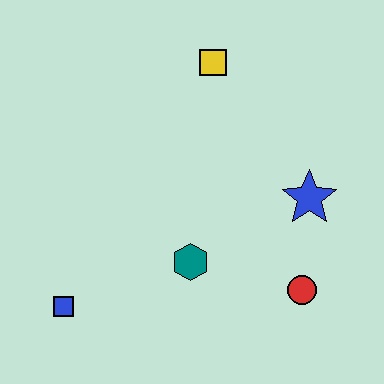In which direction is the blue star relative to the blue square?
The blue star is to the right of the blue square.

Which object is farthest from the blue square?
The yellow square is farthest from the blue square.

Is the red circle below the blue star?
Yes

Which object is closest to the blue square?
The teal hexagon is closest to the blue square.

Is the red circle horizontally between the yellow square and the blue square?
No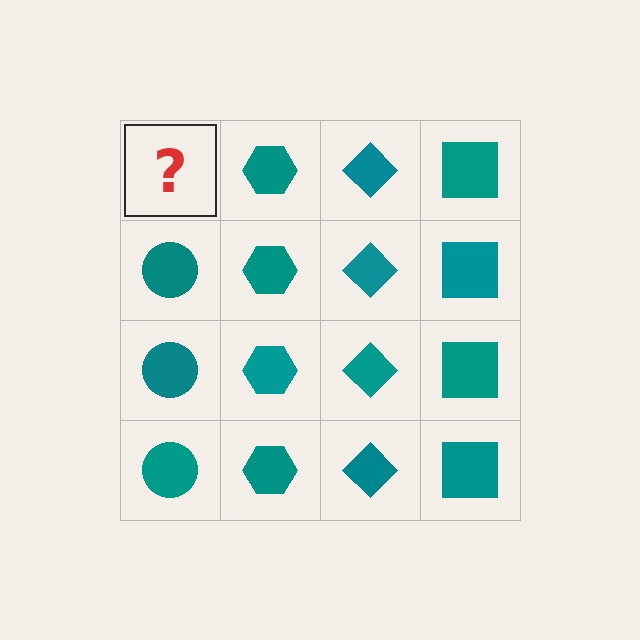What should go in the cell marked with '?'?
The missing cell should contain a teal circle.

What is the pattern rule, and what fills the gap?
The rule is that each column has a consistent shape. The gap should be filled with a teal circle.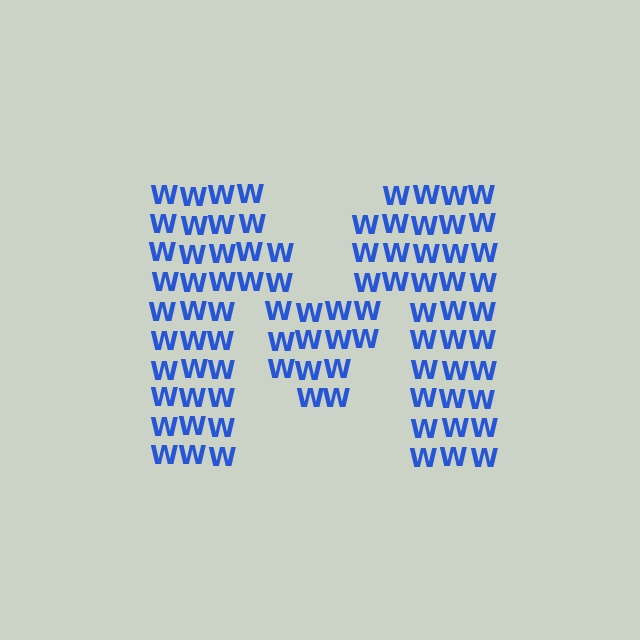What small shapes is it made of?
It is made of small letter W's.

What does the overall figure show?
The overall figure shows the letter M.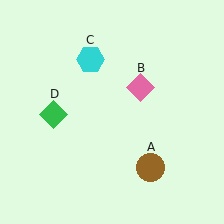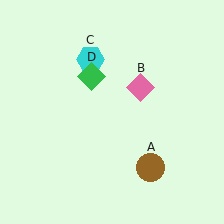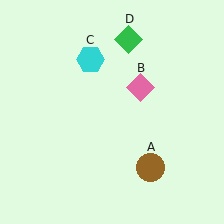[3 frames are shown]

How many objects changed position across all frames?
1 object changed position: green diamond (object D).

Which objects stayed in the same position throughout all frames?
Brown circle (object A) and pink diamond (object B) and cyan hexagon (object C) remained stationary.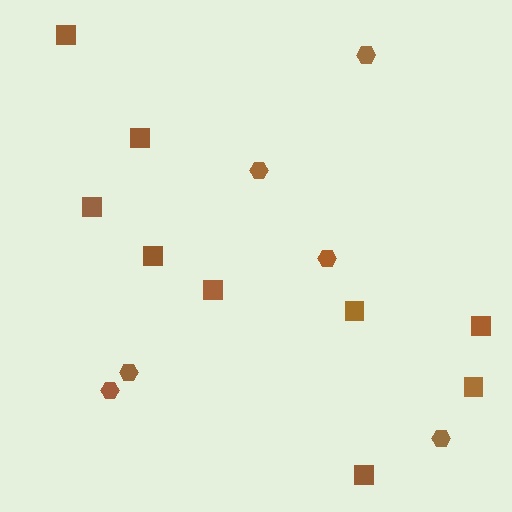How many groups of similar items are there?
There are 2 groups: one group of hexagons (6) and one group of squares (9).